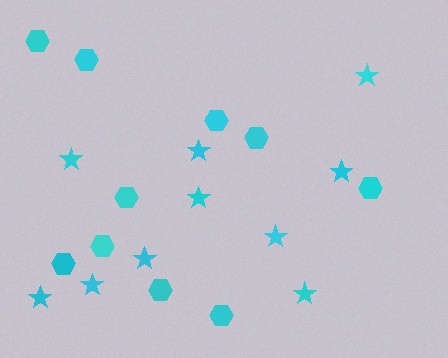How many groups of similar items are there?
There are 2 groups: one group of hexagons (10) and one group of stars (10).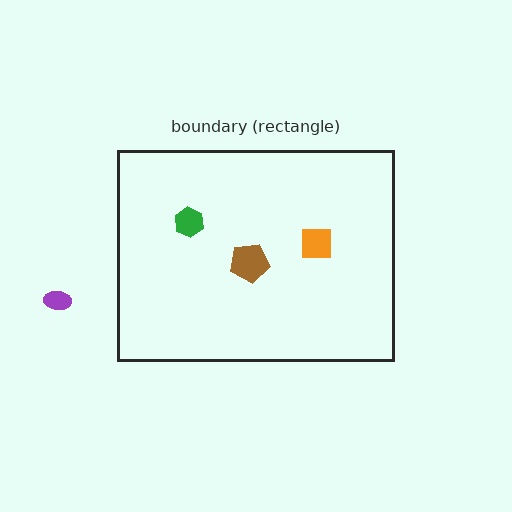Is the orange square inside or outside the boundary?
Inside.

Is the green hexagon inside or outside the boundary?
Inside.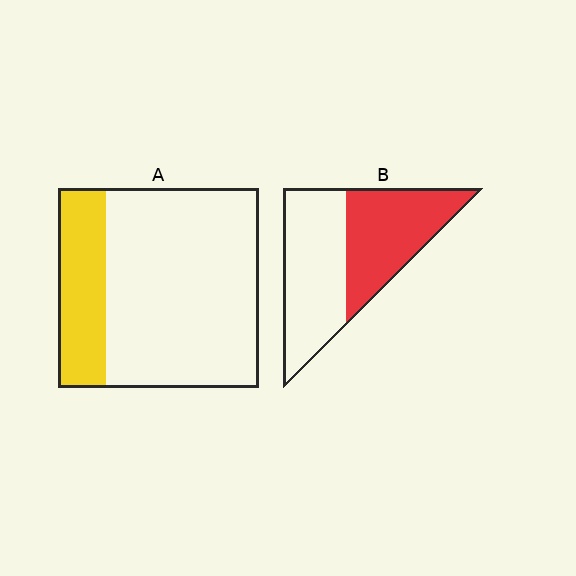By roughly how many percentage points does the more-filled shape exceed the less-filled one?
By roughly 25 percentage points (B over A).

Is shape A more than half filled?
No.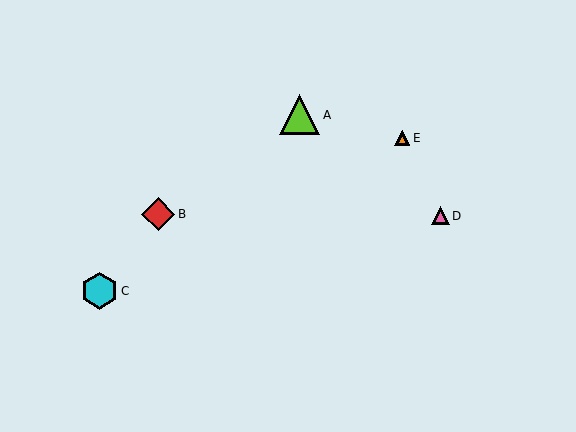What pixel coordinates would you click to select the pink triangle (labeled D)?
Click at (440, 216) to select the pink triangle D.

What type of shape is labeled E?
Shape E is an orange triangle.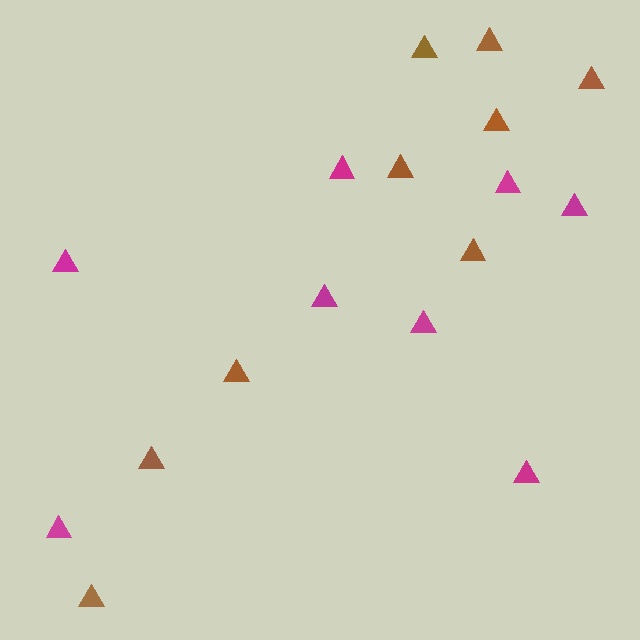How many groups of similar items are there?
There are 2 groups: one group of brown triangles (9) and one group of magenta triangles (8).